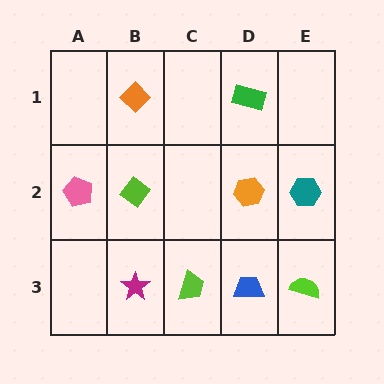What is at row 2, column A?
A pink pentagon.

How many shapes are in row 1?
2 shapes.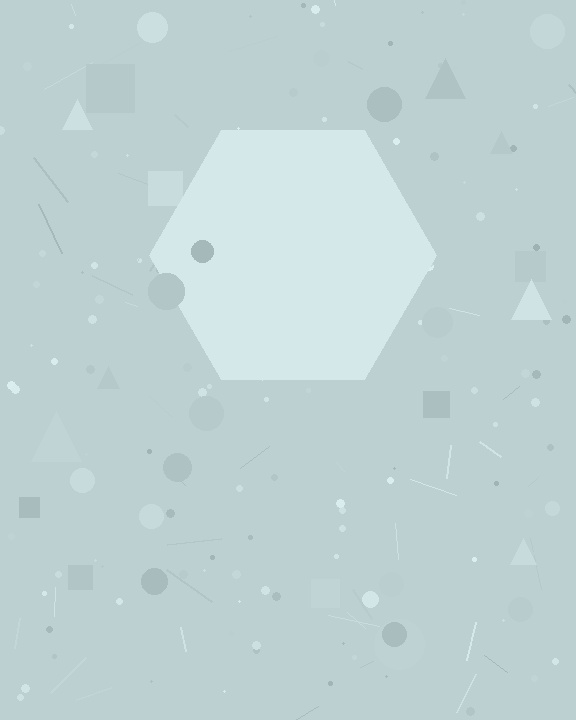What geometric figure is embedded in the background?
A hexagon is embedded in the background.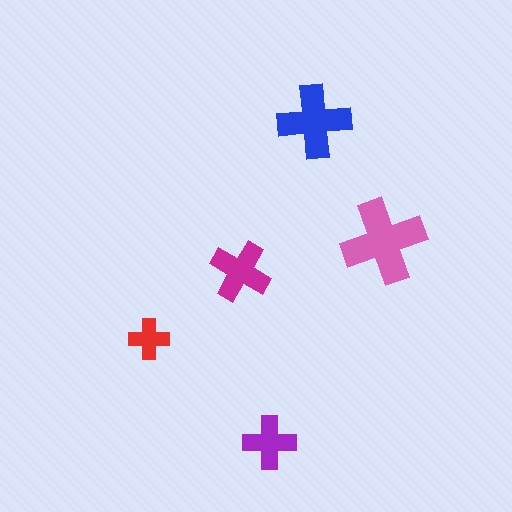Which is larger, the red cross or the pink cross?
The pink one.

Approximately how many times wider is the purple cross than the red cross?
About 1.5 times wider.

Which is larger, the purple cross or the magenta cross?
The magenta one.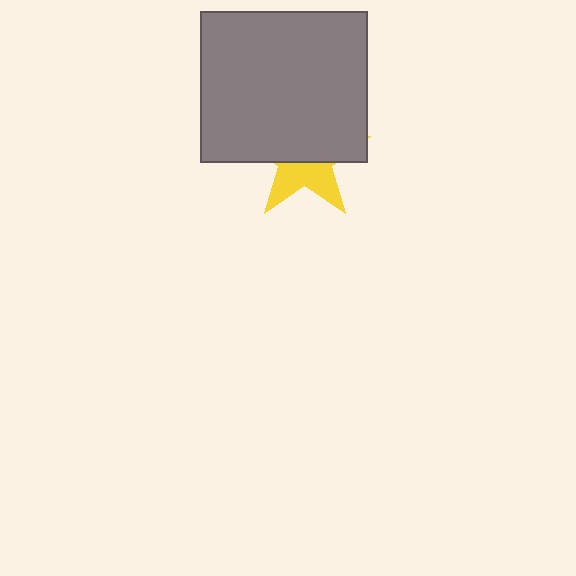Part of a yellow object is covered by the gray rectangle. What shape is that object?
It is a star.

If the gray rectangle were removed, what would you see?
You would see the complete yellow star.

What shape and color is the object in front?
The object in front is a gray rectangle.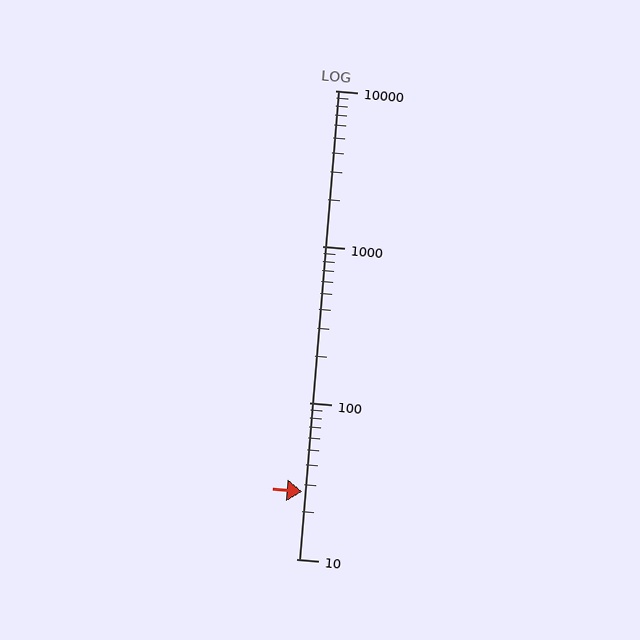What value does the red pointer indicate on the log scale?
The pointer indicates approximately 27.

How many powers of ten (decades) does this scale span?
The scale spans 3 decades, from 10 to 10000.